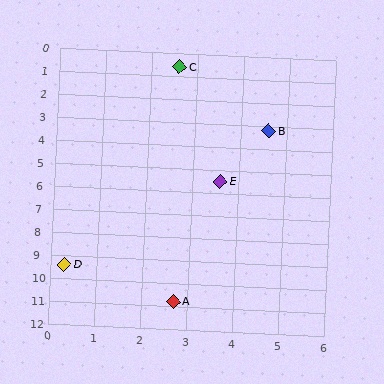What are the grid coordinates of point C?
Point C is at approximately (2.6, 0.6).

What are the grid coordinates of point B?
Point B is at approximately (4.6, 3.2).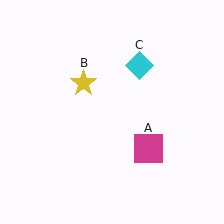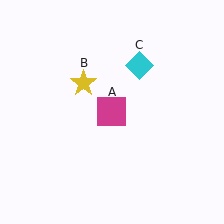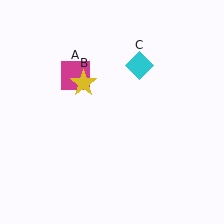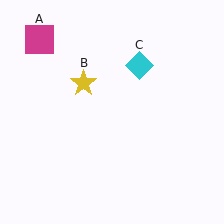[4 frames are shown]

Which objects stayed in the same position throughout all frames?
Yellow star (object B) and cyan diamond (object C) remained stationary.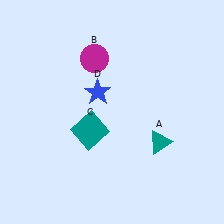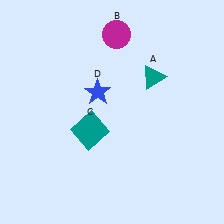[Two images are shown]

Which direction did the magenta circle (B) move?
The magenta circle (B) moved up.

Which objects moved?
The objects that moved are: the teal triangle (A), the magenta circle (B).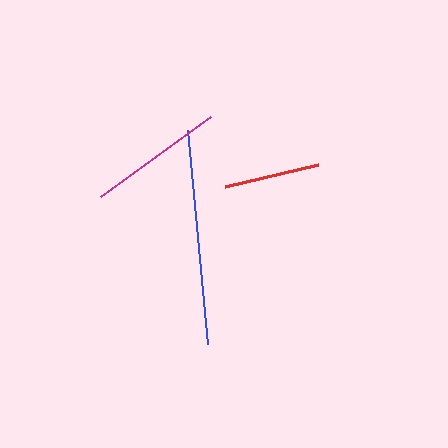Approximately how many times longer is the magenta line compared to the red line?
The magenta line is approximately 1.4 times the length of the red line.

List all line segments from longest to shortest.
From longest to shortest: blue, magenta, red.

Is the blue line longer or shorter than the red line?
The blue line is longer than the red line.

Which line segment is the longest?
The blue line is the longest at approximately 215 pixels.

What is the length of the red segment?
The red segment is approximately 95 pixels long.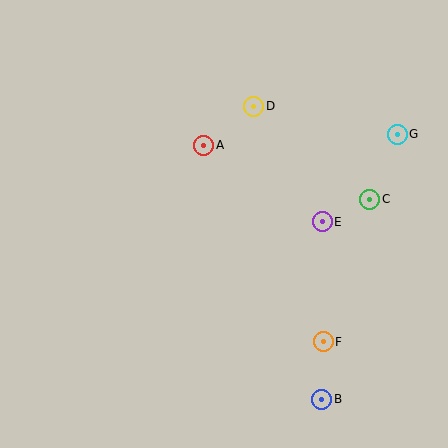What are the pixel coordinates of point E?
Point E is at (322, 222).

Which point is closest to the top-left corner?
Point A is closest to the top-left corner.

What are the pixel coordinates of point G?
Point G is at (397, 134).